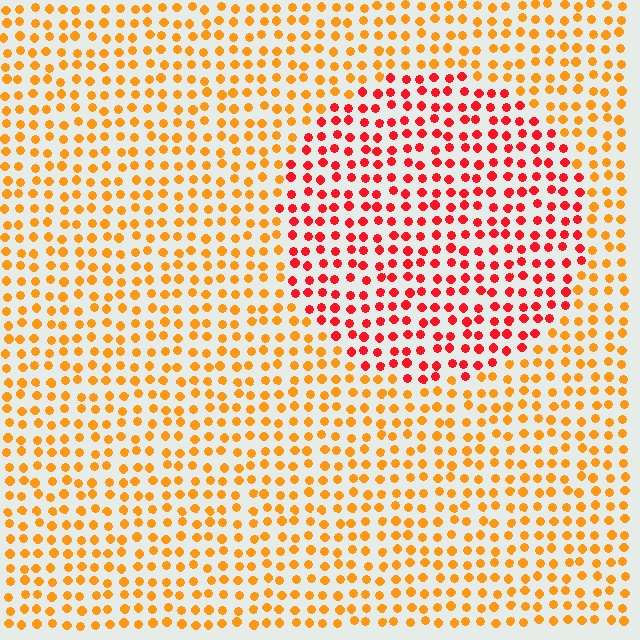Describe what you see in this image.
The image is filled with small orange elements in a uniform arrangement. A circle-shaped region is visible where the elements are tinted to a slightly different hue, forming a subtle color boundary.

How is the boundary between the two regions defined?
The boundary is defined purely by a slight shift in hue (about 39 degrees). Spacing, size, and orientation are identical on both sides.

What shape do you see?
I see a circle.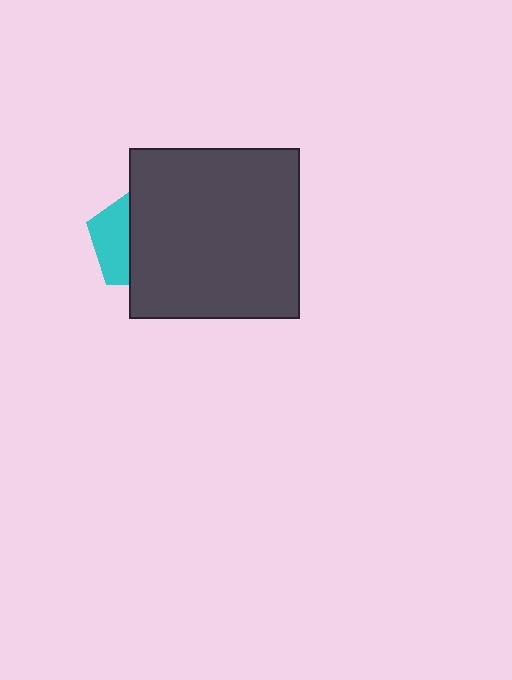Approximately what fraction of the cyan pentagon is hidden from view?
Roughly 62% of the cyan pentagon is hidden behind the dark gray square.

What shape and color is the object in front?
The object in front is a dark gray square.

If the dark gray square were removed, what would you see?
You would see the complete cyan pentagon.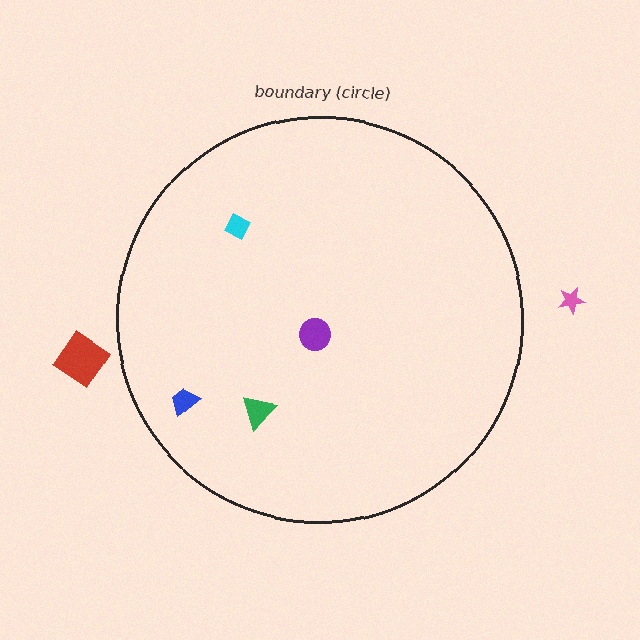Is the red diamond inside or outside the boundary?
Outside.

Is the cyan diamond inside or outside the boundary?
Inside.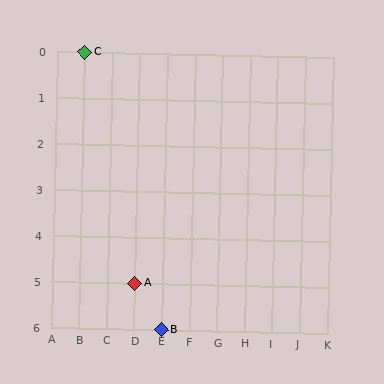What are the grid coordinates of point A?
Point A is at grid coordinates (D, 5).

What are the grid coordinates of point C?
Point C is at grid coordinates (B, 0).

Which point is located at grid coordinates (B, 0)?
Point C is at (B, 0).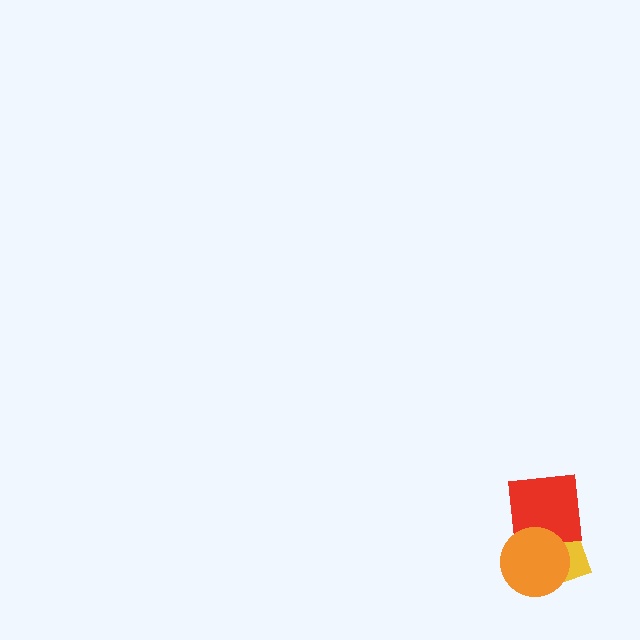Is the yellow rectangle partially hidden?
Yes, it is partially covered by another shape.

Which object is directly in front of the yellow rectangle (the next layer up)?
The red square is directly in front of the yellow rectangle.